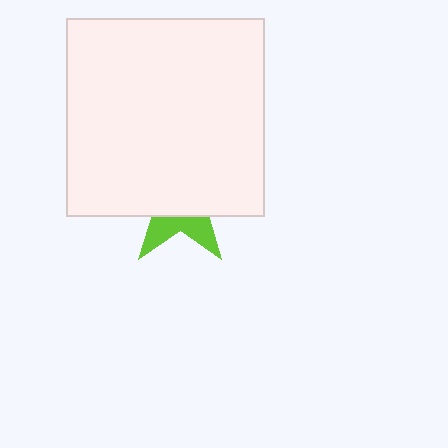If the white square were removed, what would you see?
You would see the complete lime star.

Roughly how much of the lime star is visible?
A small part of it is visible (roughly 30%).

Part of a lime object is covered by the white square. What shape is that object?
It is a star.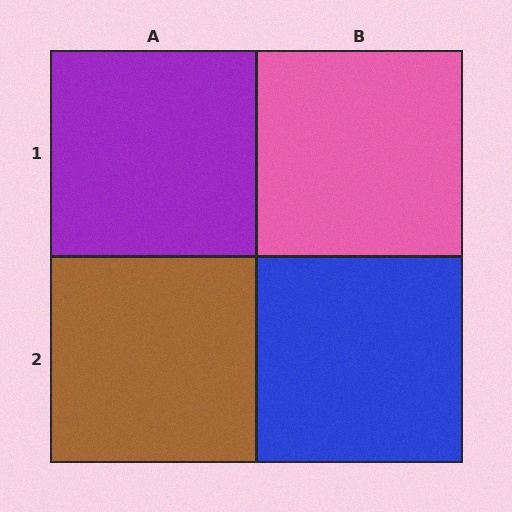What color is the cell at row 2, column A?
Brown.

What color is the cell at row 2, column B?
Blue.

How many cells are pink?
1 cell is pink.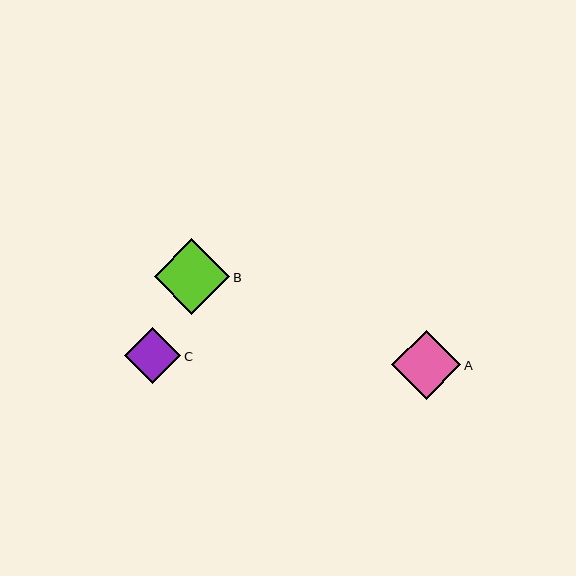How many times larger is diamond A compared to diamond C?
Diamond A is approximately 1.2 times the size of diamond C.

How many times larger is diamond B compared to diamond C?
Diamond B is approximately 1.3 times the size of diamond C.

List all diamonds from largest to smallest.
From largest to smallest: B, A, C.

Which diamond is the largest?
Diamond B is the largest with a size of approximately 76 pixels.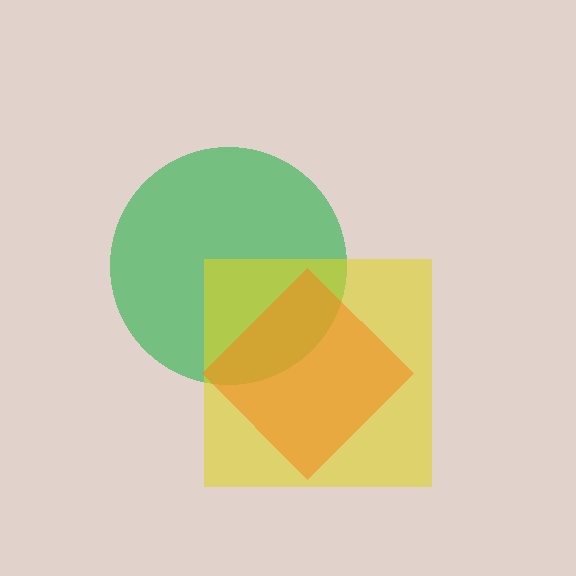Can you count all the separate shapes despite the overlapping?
Yes, there are 3 separate shapes.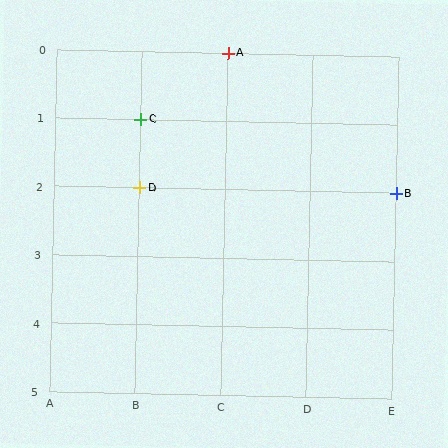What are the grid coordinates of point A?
Point A is at grid coordinates (C, 0).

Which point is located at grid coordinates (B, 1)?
Point C is at (B, 1).